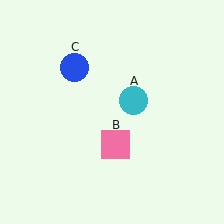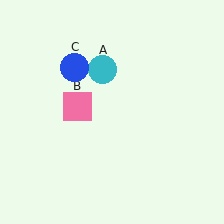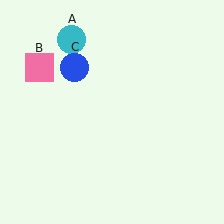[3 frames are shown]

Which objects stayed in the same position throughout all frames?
Blue circle (object C) remained stationary.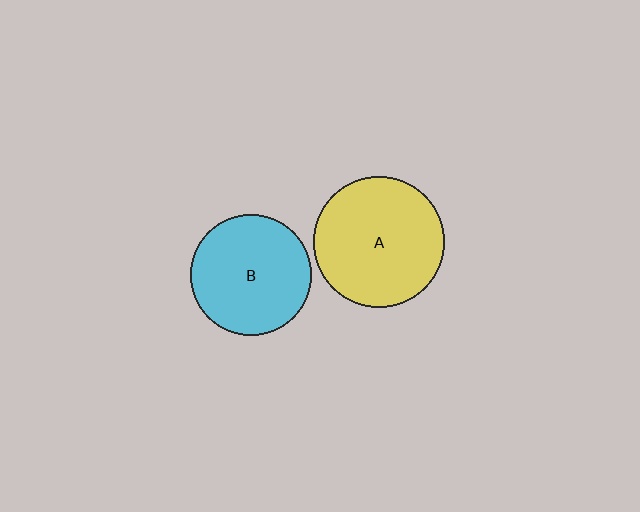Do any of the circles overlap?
No, none of the circles overlap.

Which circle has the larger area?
Circle A (yellow).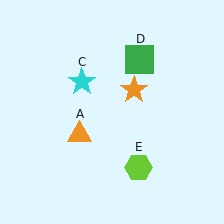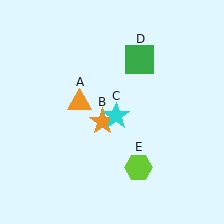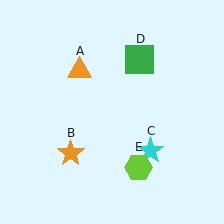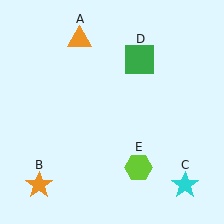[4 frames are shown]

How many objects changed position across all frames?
3 objects changed position: orange triangle (object A), orange star (object B), cyan star (object C).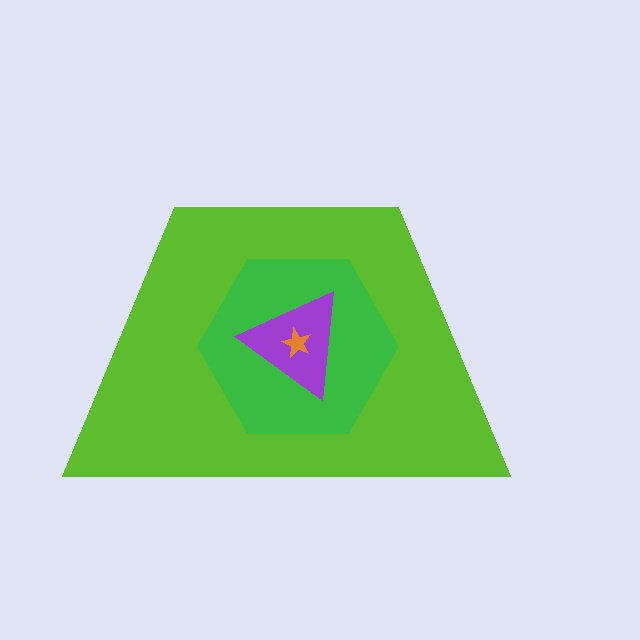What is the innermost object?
The orange star.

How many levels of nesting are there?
4.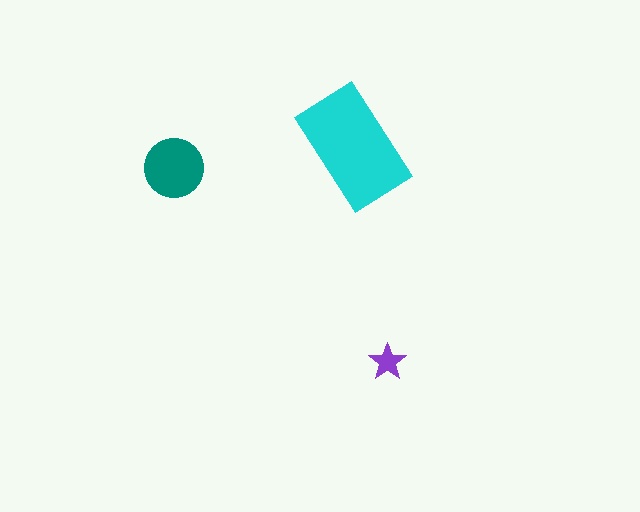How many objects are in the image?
There are 3 objects in the image.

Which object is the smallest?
The purple star.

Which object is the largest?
The cyan rectangle.